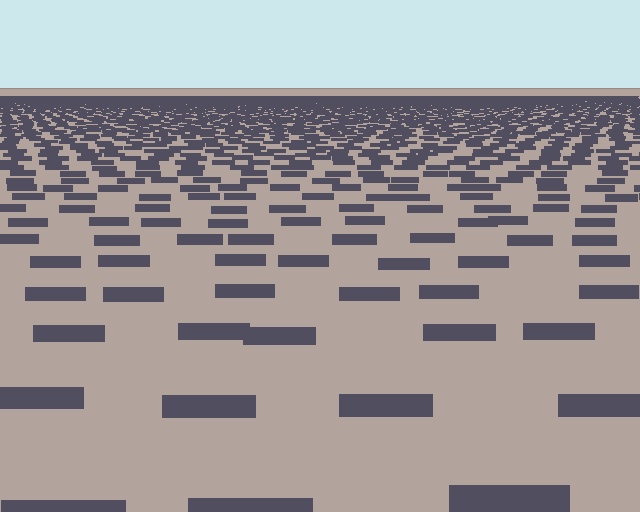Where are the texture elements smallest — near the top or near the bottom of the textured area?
Near the top.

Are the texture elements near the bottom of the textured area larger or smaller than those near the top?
Larger. Near the bottom, elements are closer to the viewer and appear at a bigger on-screen size.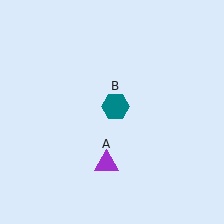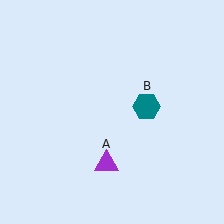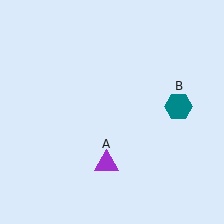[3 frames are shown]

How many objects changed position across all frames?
1 object changed position: teal hexagon (object B).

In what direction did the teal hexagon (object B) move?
The teal hexagon (object B) moved right.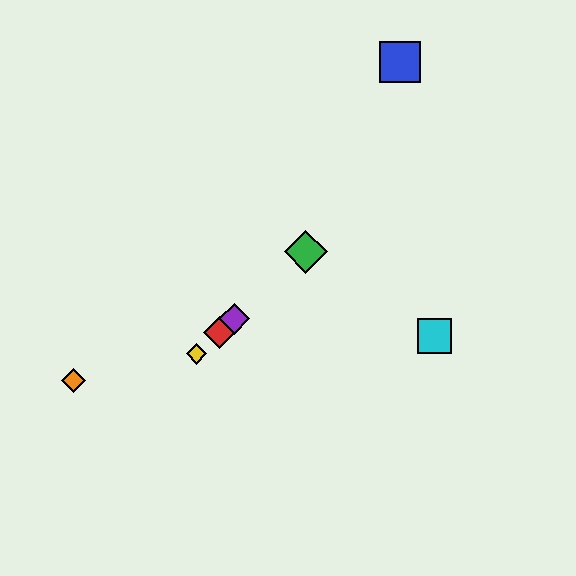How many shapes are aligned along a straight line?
4 shapes (the red diamond, the green diamond, the yellow diamond, the purple diamond) are aligned along a straight line.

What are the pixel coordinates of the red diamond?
The red diamond is at (220, 332).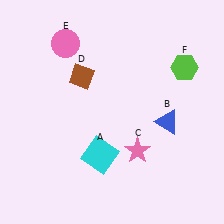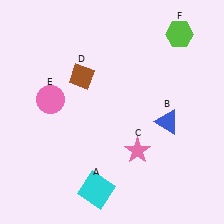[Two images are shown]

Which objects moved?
The objects that moved are: the cyan square (A), the pink circle (E), the lime hexagon (F).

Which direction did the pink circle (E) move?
The pink circle (E) moved down.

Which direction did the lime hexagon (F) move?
The lime hexagon (F) moved up.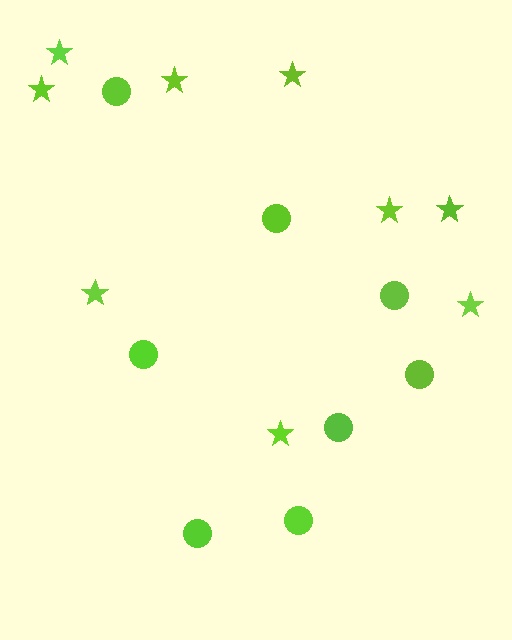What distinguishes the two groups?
There are 2 groups: one group of circles (8) and one group of stars (9).